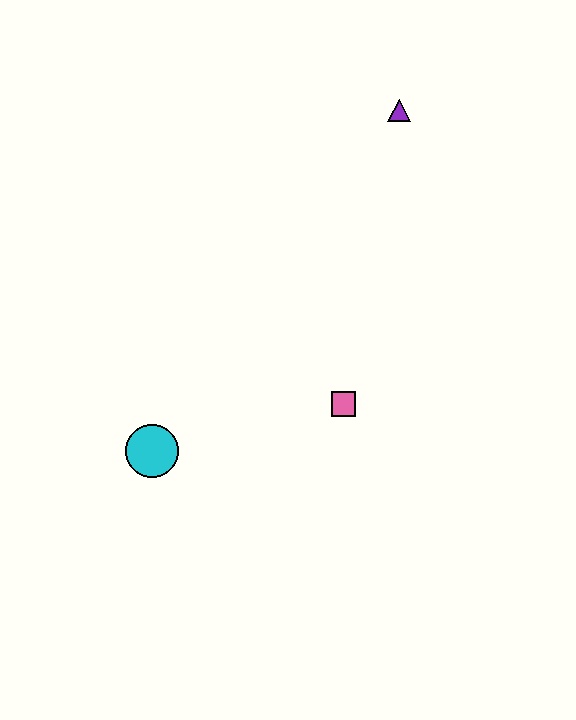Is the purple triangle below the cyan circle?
No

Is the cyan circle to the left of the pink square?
Yes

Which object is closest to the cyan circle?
The pink square is closest to the cyan circle.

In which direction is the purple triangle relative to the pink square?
The purple triangle is above the pink square.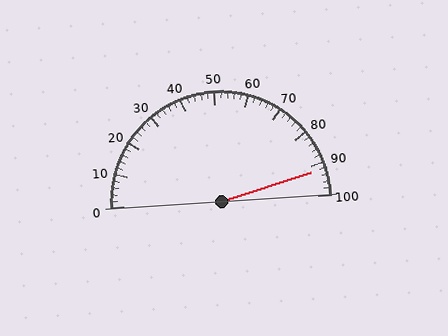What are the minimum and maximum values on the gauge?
The gauge ranges from 0 to 100.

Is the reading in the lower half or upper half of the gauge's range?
The reading is in the upper half of the range (0 to 100).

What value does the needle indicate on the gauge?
The needle indicates approximately 92.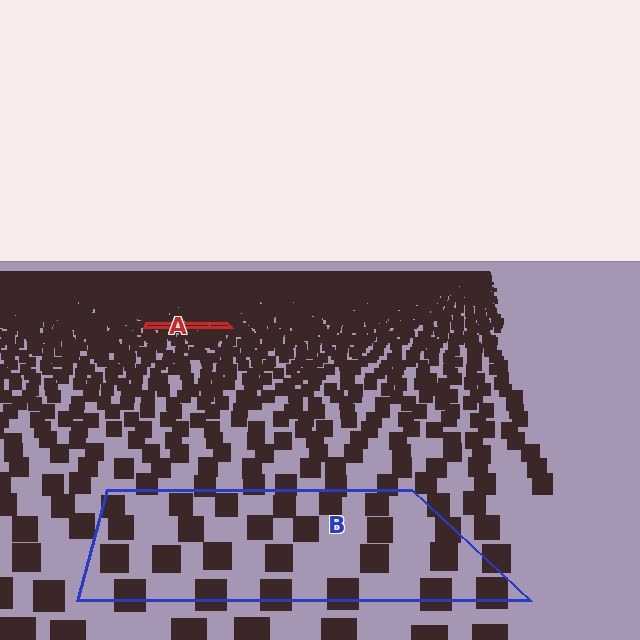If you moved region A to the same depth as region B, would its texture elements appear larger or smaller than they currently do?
They would appear larger. At a closer depth, the same texture elements are projected at a bigger on-screen size.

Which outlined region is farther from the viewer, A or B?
Region A is farther from the viewer — the texture elements inside it appear smaller and more densely packed.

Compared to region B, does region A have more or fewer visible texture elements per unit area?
Region A has more texture elements per unit area — they are packed more densely because it is farther away.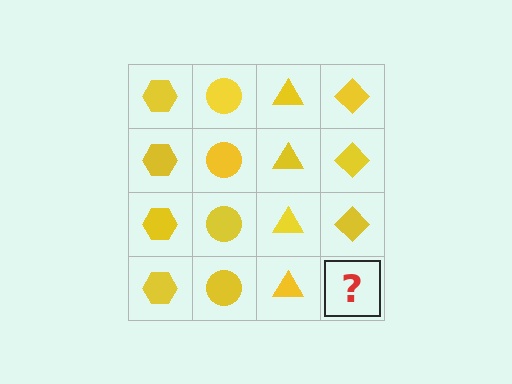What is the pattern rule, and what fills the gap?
The rule is that each column has a consistent shape. The gap should be filled with a yellow diamond.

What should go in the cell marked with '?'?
The missing cell should contain a yellow diamond.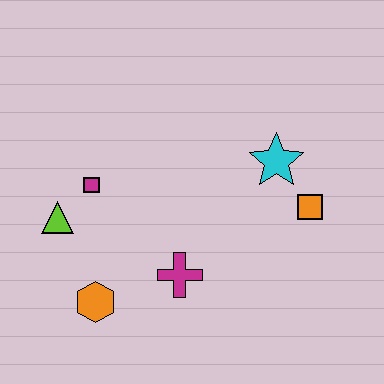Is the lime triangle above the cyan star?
No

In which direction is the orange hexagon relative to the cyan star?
The orange hexagon is to the left of the cyan star.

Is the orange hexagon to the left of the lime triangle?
No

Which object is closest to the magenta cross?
The orange hexagon is closest to the magenta cross.